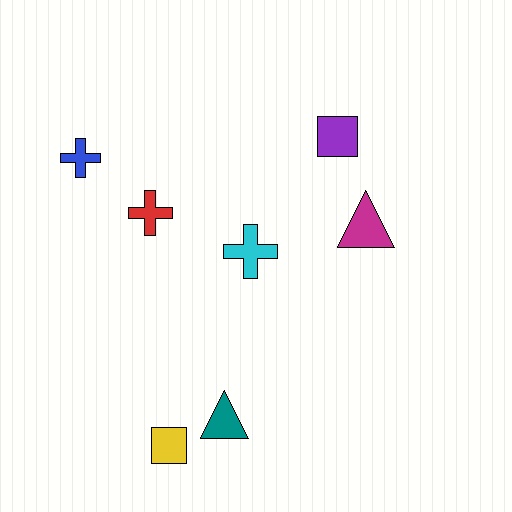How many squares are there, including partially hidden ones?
There are 2 squares.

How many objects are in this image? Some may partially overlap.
There are 7 objects.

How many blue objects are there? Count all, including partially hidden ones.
There is 1 blue object.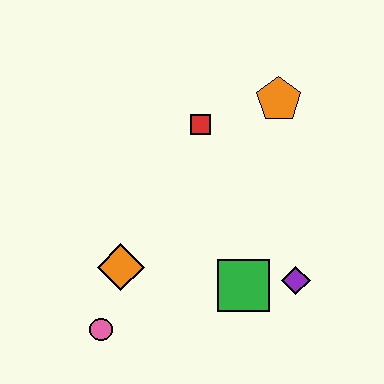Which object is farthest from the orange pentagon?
The pink circle is farthest from the orange pentagon.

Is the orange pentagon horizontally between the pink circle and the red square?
No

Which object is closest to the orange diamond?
The pink circle is closest to the orange diamond.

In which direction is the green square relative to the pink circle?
The green square is to the right of the pink circle.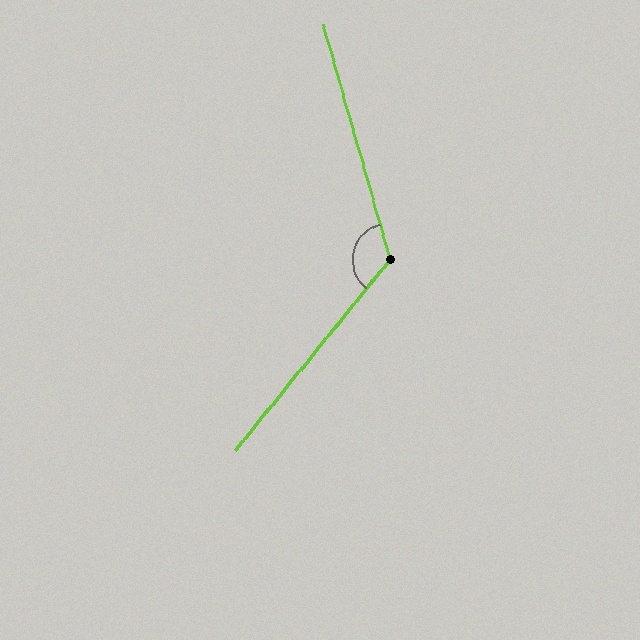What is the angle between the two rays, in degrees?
Approximately 125 degrees.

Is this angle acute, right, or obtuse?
It is obtuse.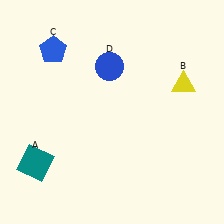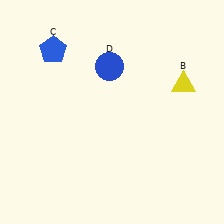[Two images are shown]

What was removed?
The teal square (A) was removed in Image 2.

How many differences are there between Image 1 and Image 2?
There is 1 difference between the two images.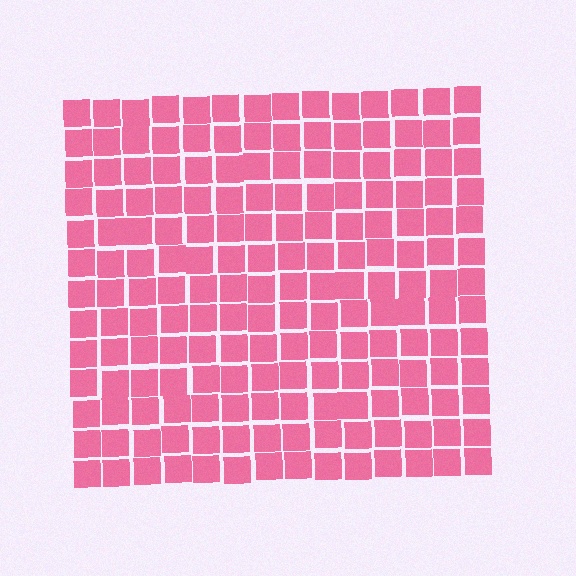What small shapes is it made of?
It is made of small squares.